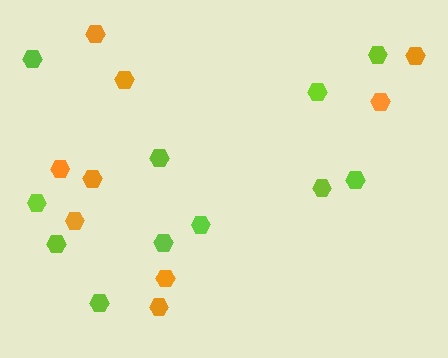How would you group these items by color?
There are 2 groups: one group of orange hexagons (9) and one group of lime hexagons (11).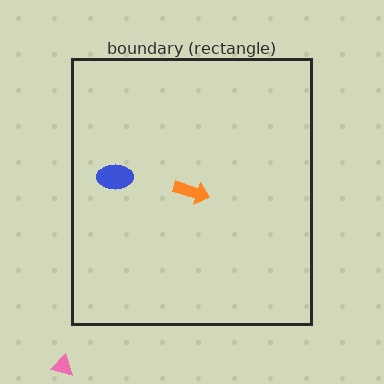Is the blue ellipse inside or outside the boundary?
Inside.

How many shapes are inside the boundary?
2 inside, 1 outside.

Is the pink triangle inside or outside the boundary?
Outside.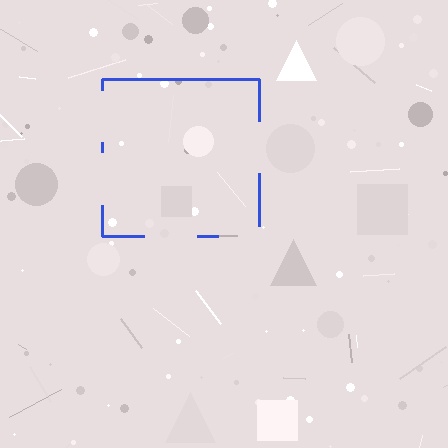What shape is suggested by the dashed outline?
The dashed outline suggests a square.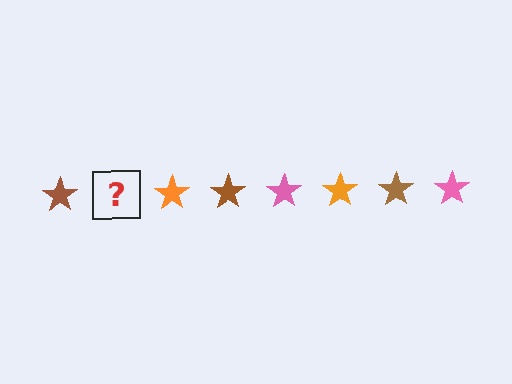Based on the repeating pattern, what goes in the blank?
The blank should be a pink star.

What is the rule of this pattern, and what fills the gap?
The rule is that the pattern cycles through brown, pink, orange stars. The gap should be filled with a pink star.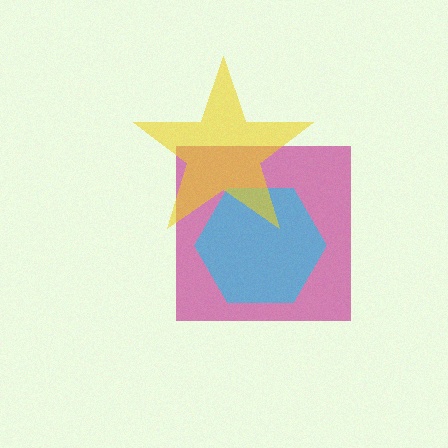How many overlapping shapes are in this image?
There are 3 overlapping shapes in the image.